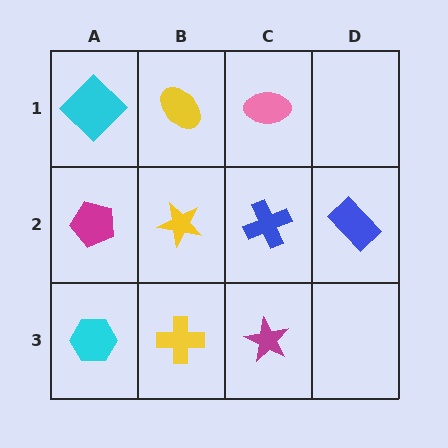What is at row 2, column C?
A blue cross.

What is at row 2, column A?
A magenta pentagon.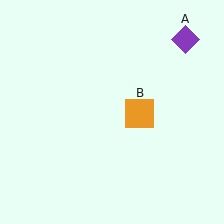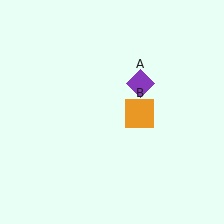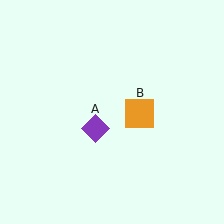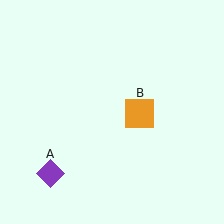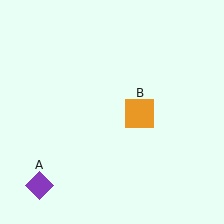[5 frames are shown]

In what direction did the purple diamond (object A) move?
The purple diamond (object A) moved down and to the left.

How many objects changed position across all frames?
1 object changed position: purple diamond (object A).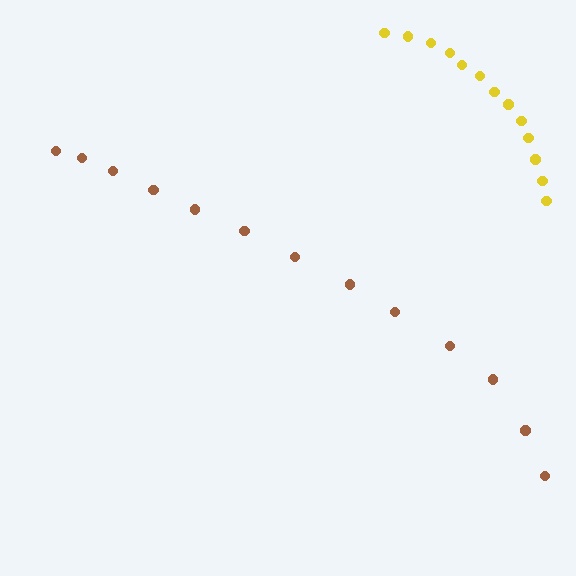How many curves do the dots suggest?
There are 2 distinct paths.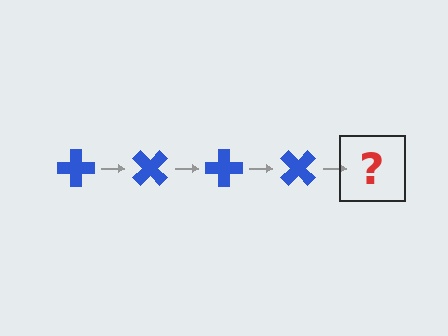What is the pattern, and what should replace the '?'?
The pattern is that the cross rotates 45 degrees each step. The '?' should be a blue cross rotated 180 degrees.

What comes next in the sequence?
The next element should be a blue cross rotated 180 degrees.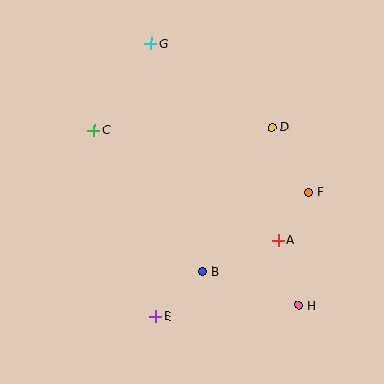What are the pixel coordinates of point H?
Point H is at (299, 305).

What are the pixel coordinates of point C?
Point C is at (94, 130).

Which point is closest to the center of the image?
Point B at (203, 272) is closest to the center.